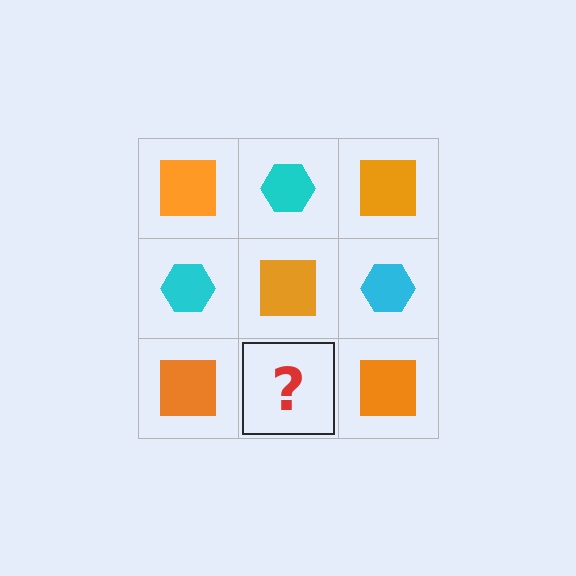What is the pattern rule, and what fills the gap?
The rule is that it alternates orange square and cyan hexagon in a checkerboard pattern. The gap should be filled with a cyan hexagon.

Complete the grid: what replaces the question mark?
The question mark should be replaced with a cyan hexagon.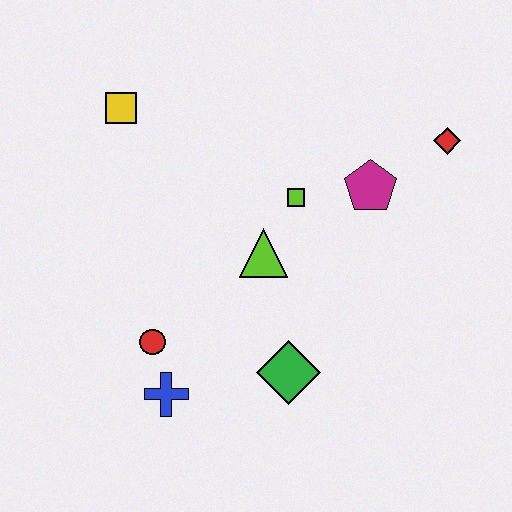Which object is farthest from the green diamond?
The yellow square is farthest from the green diamond.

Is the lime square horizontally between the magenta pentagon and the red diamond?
No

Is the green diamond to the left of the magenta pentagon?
Yes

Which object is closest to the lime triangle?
The lime square is closest to the lime triangle.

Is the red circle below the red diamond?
Yes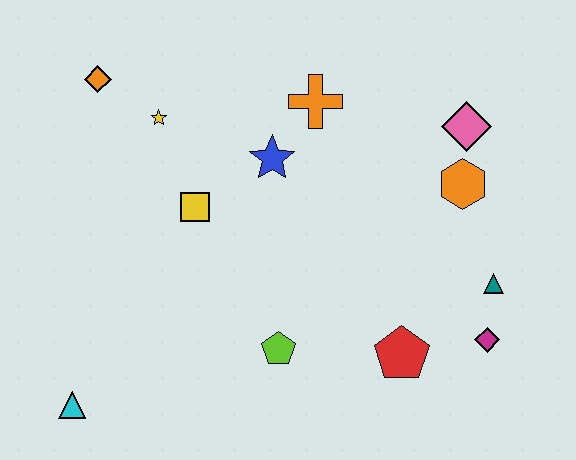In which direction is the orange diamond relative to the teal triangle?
The orange diamond is to the left of the teal triangle.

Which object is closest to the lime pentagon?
The red pentagon is closest to the lime pentagon.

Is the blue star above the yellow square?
Yes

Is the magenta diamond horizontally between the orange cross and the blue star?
No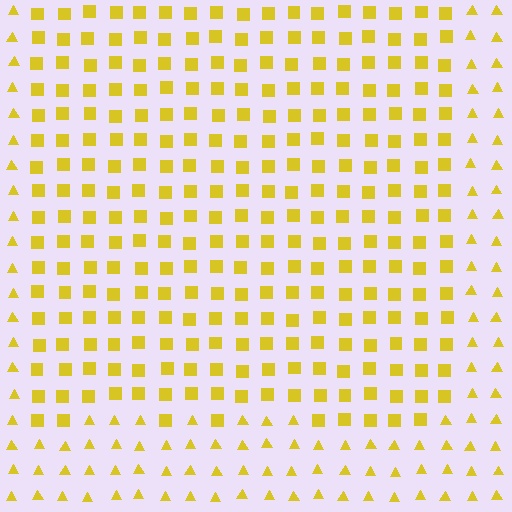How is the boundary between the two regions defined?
The boundary is defined by a change in element shape: squares inside vs. triangles outside. All elements share the same color and spacing.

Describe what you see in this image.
The image is filled with small yellow elements arranged in a uniform grid. A rectangle-shaped region contains squares, while the surrounding area contains triangles. The boundary is defined purely by the change in element shape.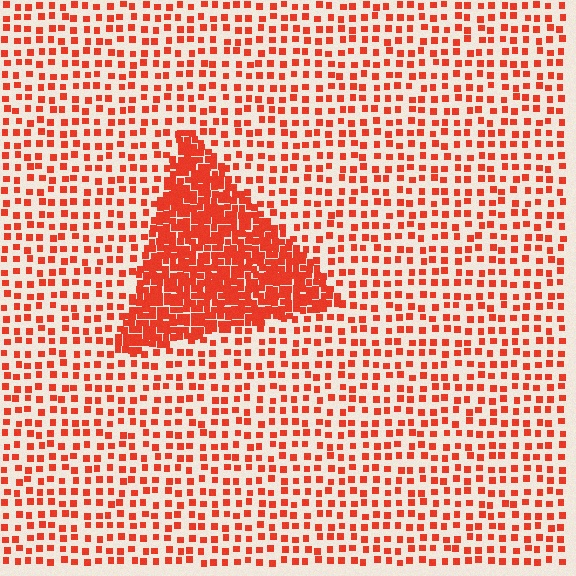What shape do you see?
I see a triangle.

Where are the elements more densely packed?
The elements are more densely packed inside the triangle boundary.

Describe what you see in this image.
The image contains small red elements arranged at two different densities. A triangle-shaped region is visible where the elements are more densely packed than the surrounding area.